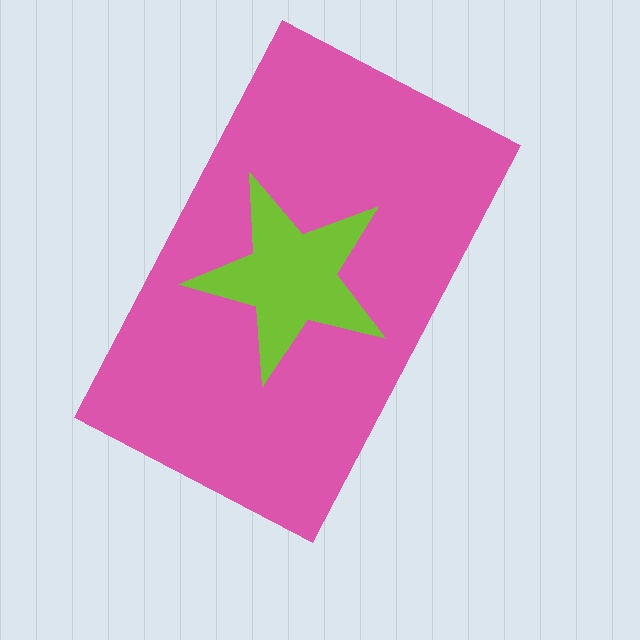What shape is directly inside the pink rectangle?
The lime star.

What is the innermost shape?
The lime star.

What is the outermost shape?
The pink rectangle.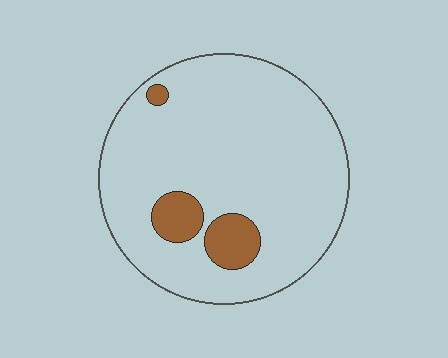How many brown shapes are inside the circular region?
3.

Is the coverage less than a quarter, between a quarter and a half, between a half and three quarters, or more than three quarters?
Less than a quarter.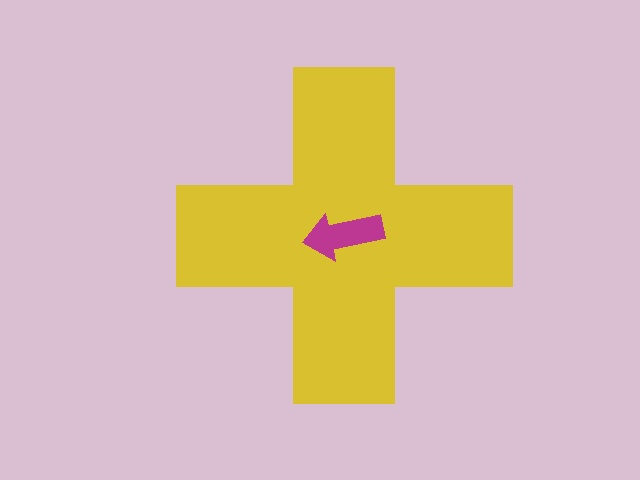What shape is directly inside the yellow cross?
The magenta arrow.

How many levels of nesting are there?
2.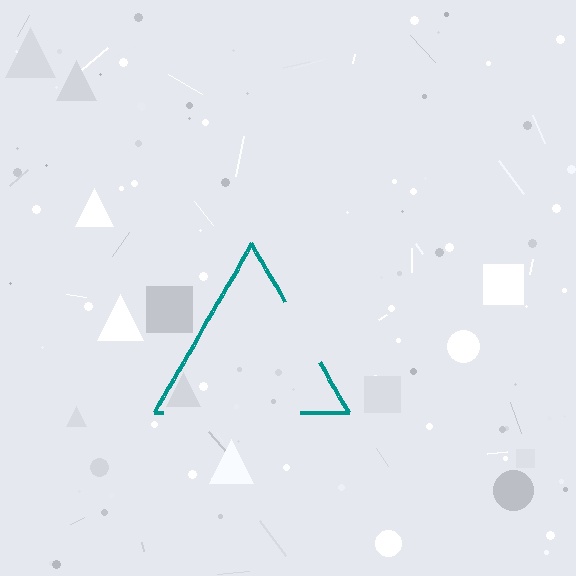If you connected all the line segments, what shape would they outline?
They would outline a triangle.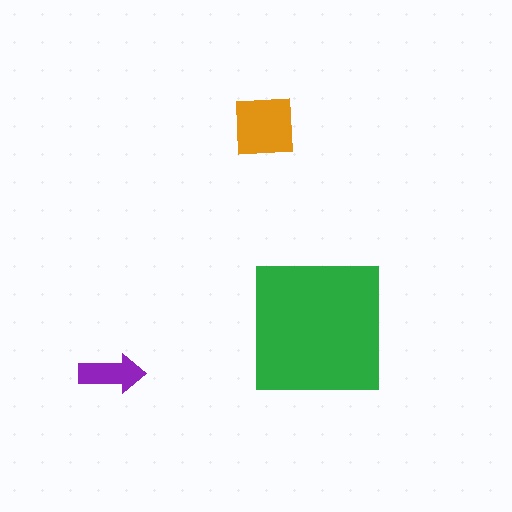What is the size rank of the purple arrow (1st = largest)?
3rd.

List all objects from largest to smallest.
The green square, the orange square, the purple arrow.